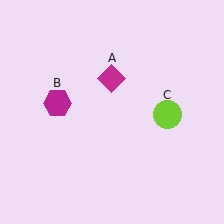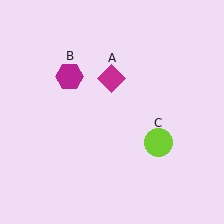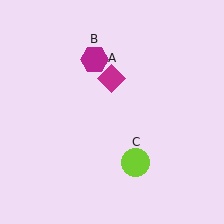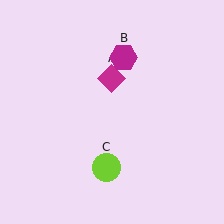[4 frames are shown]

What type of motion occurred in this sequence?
The magenta hexagon (object B), lime circle (object C) rotated clockwise around the center of the scene.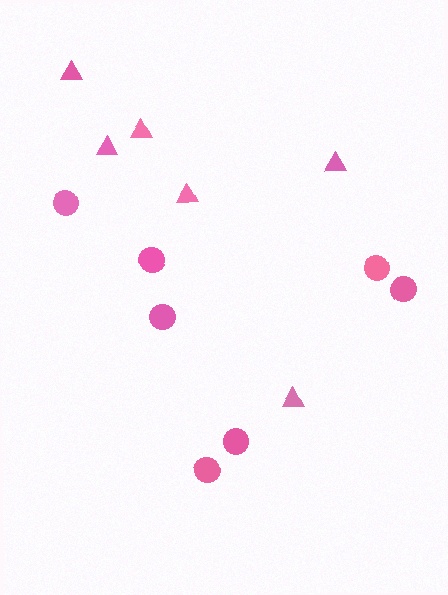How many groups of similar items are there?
There are 2 groups: one group of triangles (6) and one group of circles (7).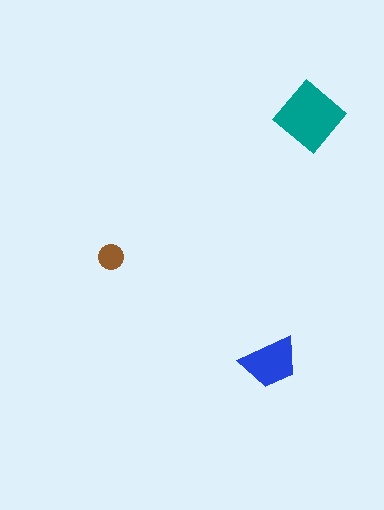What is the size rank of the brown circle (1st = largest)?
3rd.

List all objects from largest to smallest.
The teal diamond, the blue trapezoid, the brown circle.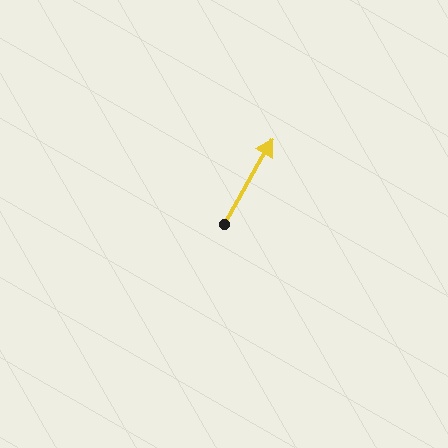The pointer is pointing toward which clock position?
Roughly 1 o'clock.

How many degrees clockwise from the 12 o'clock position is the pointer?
Approximately 30 degrees.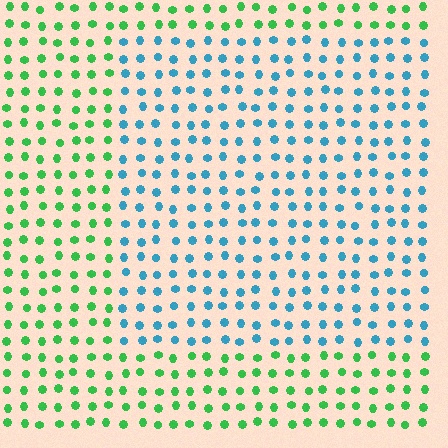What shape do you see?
I see a rectangle.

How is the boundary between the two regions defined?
The boundary is defined purely by a slight shift in hue (about 65 degrees). Spacing, size, and orientation are identical on both sides.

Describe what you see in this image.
The image is filled with small green elements in a uniform arrangement. A rectangle-shaped region is visible where the elements are tinted to a slightly different hue, forming a subtle color boundary.